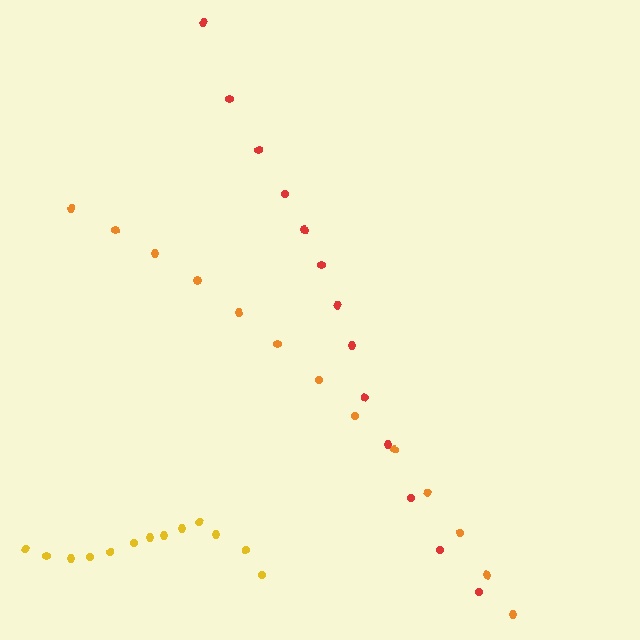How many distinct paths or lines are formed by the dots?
There are 3 distinct paths.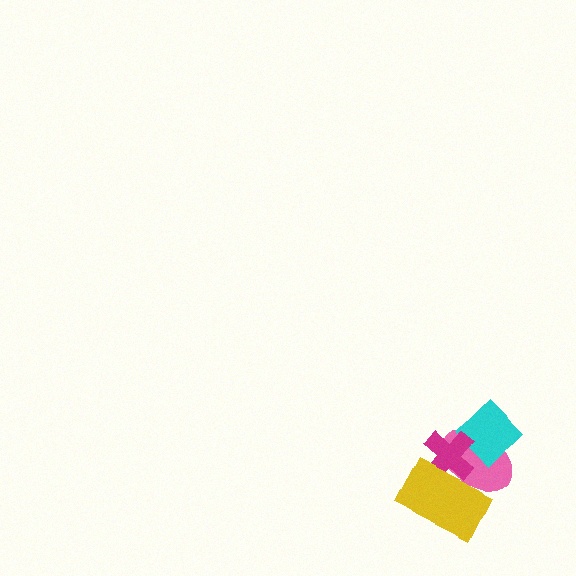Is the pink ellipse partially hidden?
Yes, it is partially covered by another shape.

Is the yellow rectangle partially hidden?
No, no other shape covers it.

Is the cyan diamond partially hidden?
Yes, it is partially covered by another shape.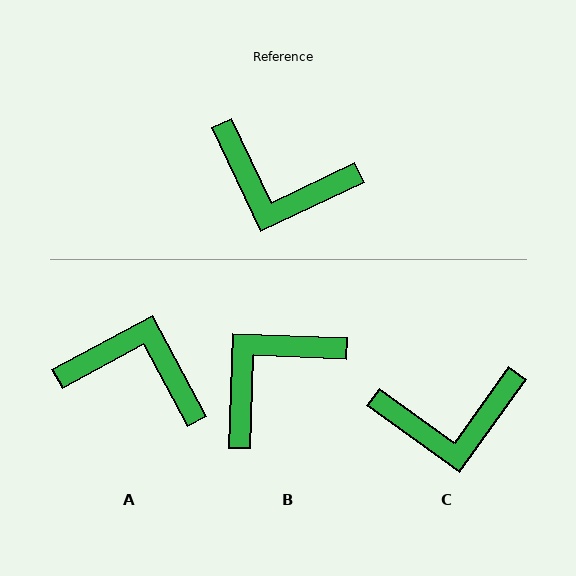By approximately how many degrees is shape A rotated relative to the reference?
Approximately 177 degrees clockwise.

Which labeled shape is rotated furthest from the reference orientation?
A, about 177 degrees away.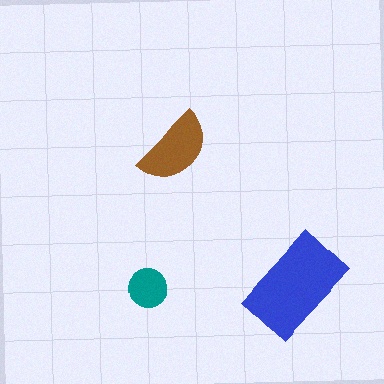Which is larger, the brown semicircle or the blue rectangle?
The blue rectangle.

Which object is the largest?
The blue rectangle.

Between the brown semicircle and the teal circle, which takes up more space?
The brown semicircle.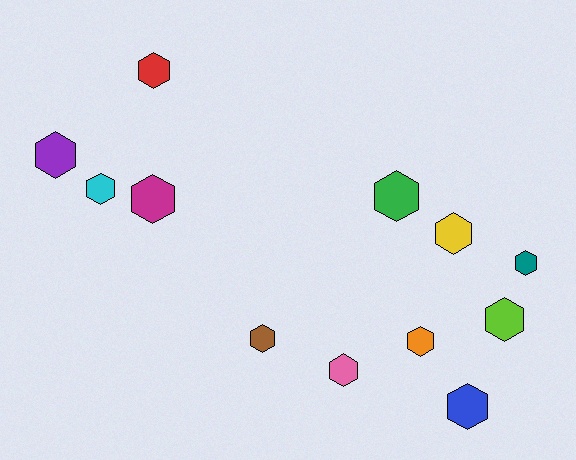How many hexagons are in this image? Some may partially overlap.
There are 12 hexagons.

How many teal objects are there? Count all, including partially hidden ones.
There is 1 teal object.